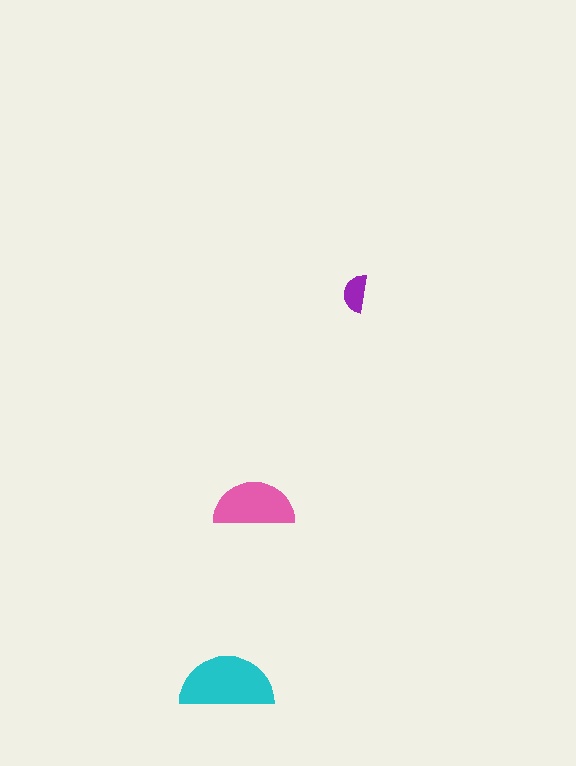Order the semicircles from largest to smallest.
the cyan one, the pink one, the purple one.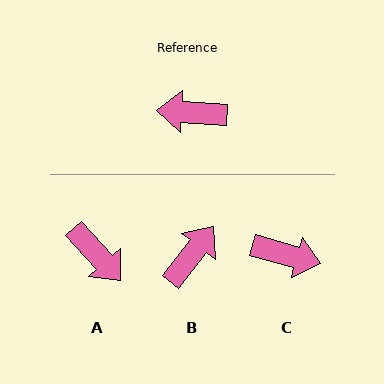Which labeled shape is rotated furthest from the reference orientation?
C, about 168 degrees away.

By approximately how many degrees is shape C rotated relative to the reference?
Approximately 168 degrees counter-clockwise.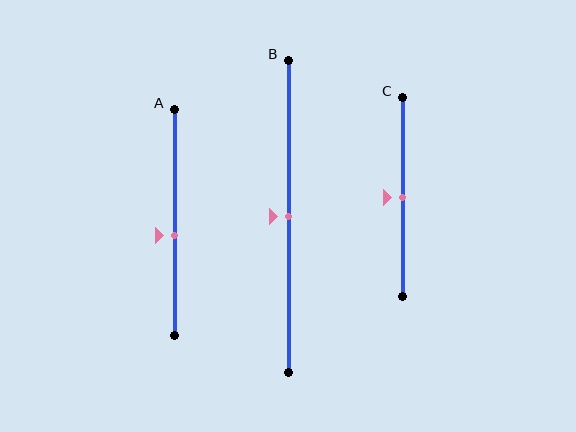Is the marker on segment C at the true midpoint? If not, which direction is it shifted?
Yes, the marker on segment C is at the true midpoint.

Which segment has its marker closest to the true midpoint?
Segment B has its marker closest to the true midpoint.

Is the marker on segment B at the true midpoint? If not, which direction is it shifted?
Yes, the marker on segment B is at the true midpoint.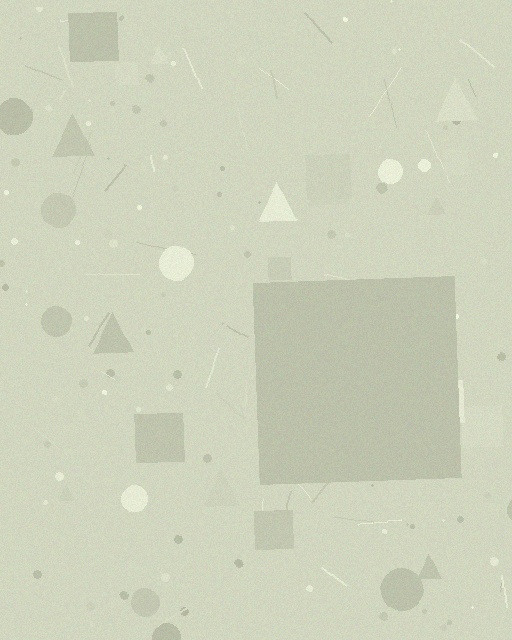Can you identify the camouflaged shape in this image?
The camouflaged shape is a square.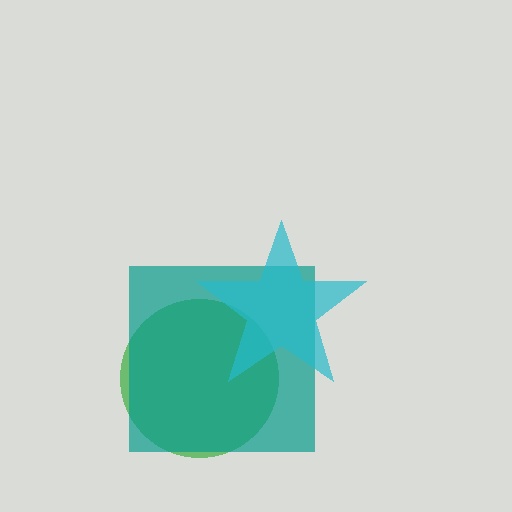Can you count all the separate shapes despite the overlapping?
Yes, there are 3 separate shapes.